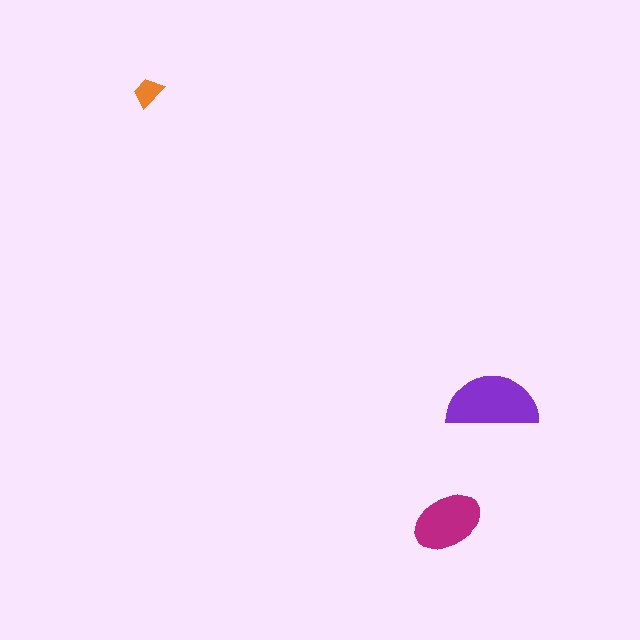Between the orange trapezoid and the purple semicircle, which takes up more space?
The purple semicircle.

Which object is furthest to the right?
The purple semicircle is rightmost.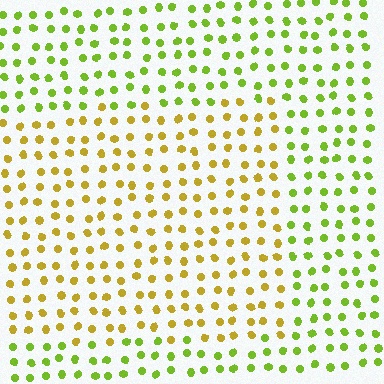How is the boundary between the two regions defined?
The boundary is defined purely by a slight shift in hue (about 39 degrees). Spacing, size, and orientation are identical on both sides.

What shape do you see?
I see a rectangle.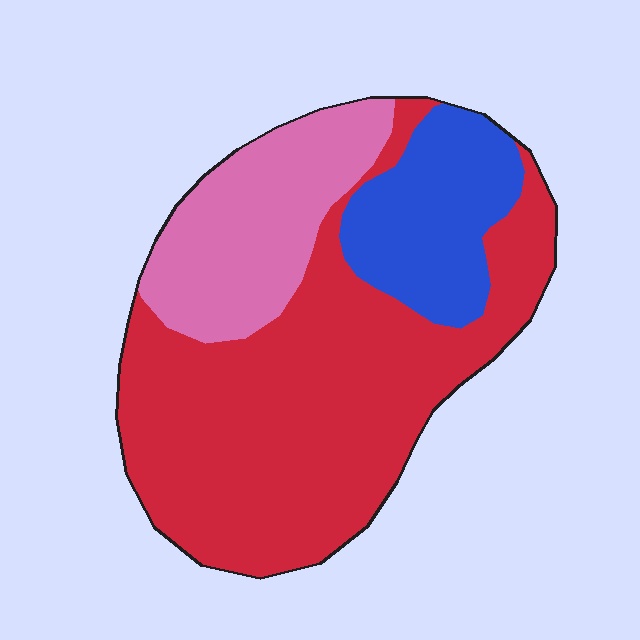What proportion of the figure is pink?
Pink takes up about one quarter (1/4) of the figure.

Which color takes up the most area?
Red, at roughly 60%.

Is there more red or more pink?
Red.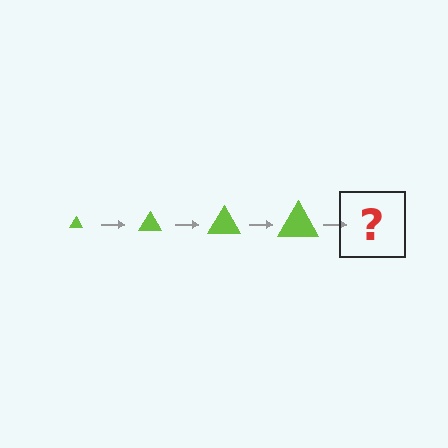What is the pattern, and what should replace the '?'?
The pattern is that the triangle gets progressively larger each step. The '?' should be a lime triangle, larger than the previous one.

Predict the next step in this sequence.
The next step is a lime triangle, larger than the previous one.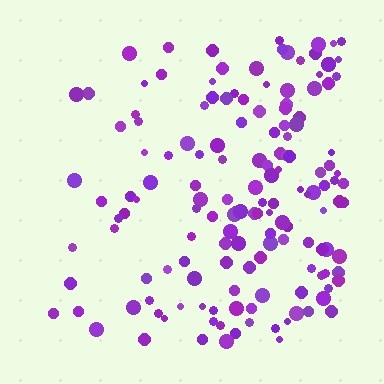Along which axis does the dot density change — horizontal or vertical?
Horizontal.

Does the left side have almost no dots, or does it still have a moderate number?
Still a moderate number, just noticeably fewer than the right.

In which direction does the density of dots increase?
From left to right, with the right side densest.